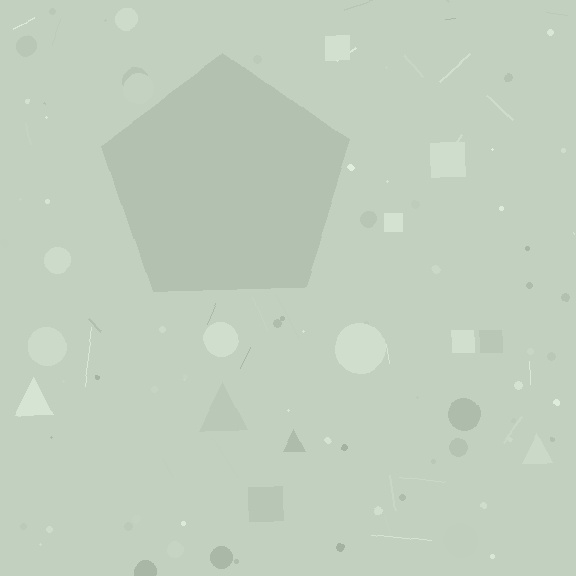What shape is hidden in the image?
A pentagon is hidden in the image.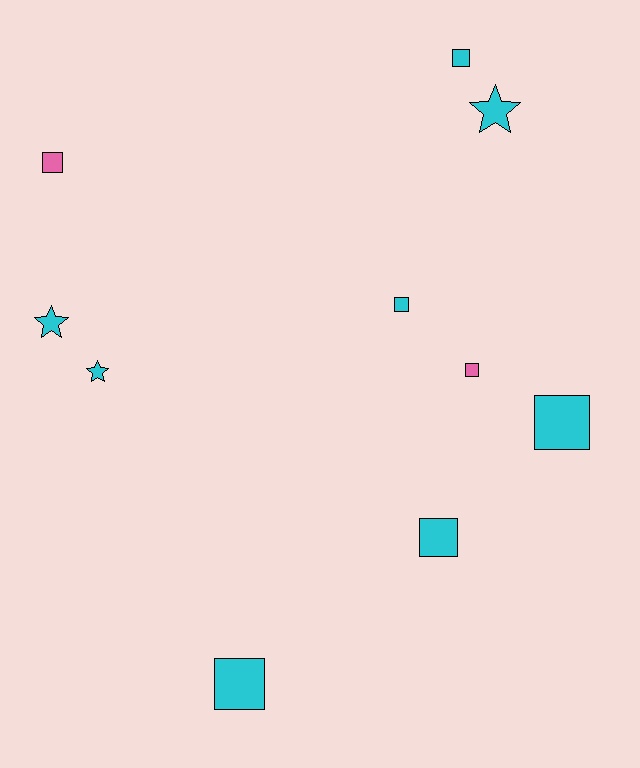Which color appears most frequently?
Cyan, with 8 objects.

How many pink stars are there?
There are no pink stars.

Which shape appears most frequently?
Square, with 7 objects.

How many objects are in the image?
There are 10 objects.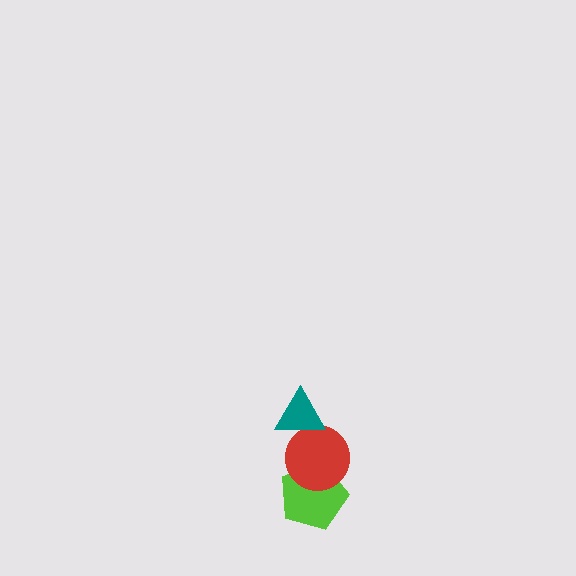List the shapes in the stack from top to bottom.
From top to bottom: the teal triangle, the red circle, the lime pentagon.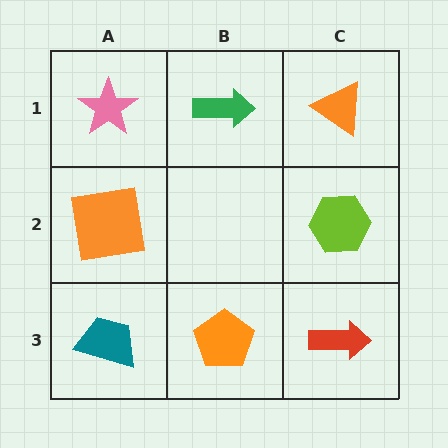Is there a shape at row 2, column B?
No, that cell is empty.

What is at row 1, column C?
An orange triangle.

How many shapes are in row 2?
2 shapes.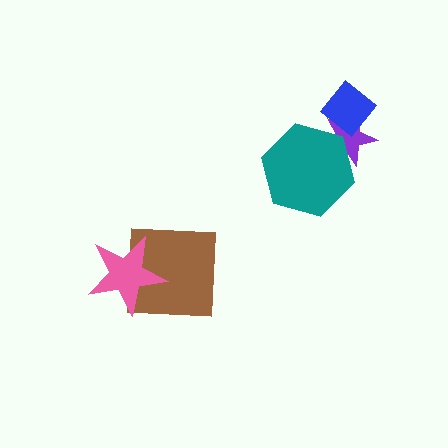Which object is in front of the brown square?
The pink star is in front of the brown square.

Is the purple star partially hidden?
Yes, it is partially covered by another shape.